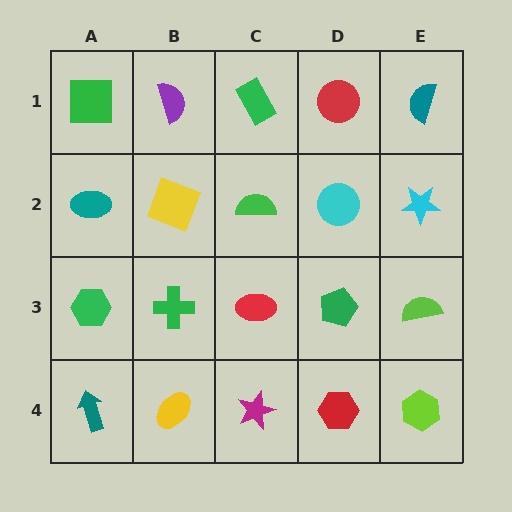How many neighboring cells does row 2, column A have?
3.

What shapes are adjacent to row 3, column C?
A green semicircle (row 2, column C), a magenta star (row 4, column C), a green cross (row 3, column B), a green pentagon (row 3, column D).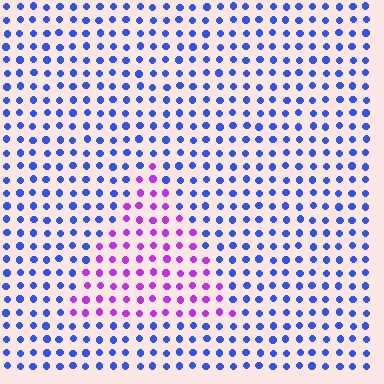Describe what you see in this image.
The image is filled with small blue elements in a uniform arrangement. A triangle-shaped region is visible where the elements are tinted to a slightly different hue, forming a subtle color boundary.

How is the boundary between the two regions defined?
The boundary is defined purely by a slight shift in hue (about 60 degrees). Spacing, size, and orientation are identical on both sides.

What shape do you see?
I see a triangle.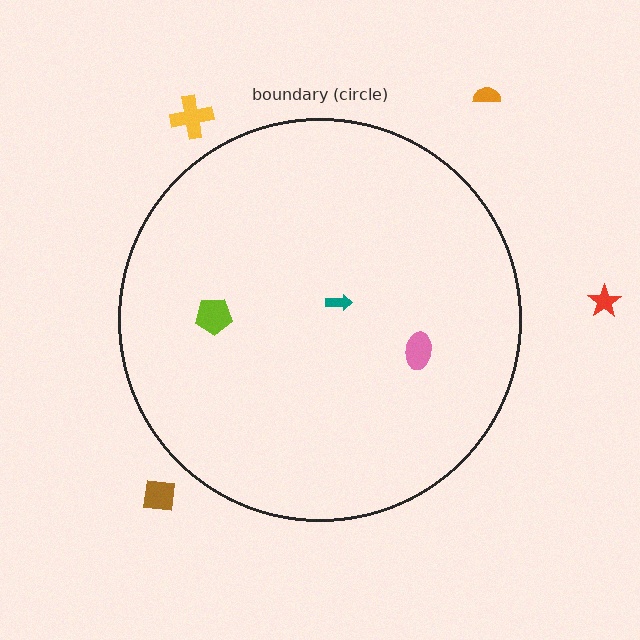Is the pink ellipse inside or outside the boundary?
Inside.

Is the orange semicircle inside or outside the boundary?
Outside.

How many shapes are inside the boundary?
3 inside, 4 outside.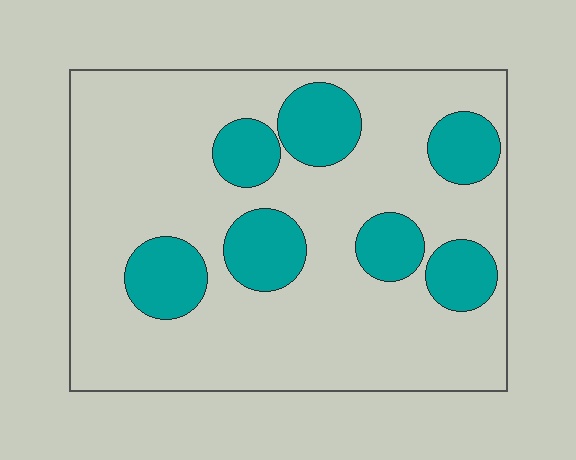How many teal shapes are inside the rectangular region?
7.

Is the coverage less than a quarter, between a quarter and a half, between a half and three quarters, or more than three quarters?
Less than a quarter.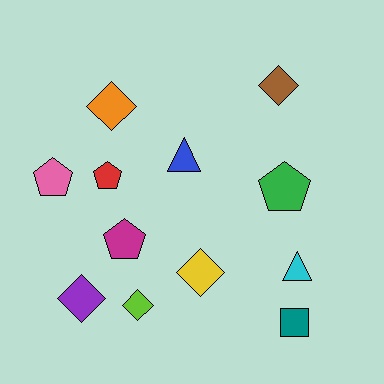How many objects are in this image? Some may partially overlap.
There are 12 objects.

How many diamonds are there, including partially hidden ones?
There are 5 diamonds.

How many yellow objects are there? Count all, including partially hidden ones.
There is 1 yellow object.